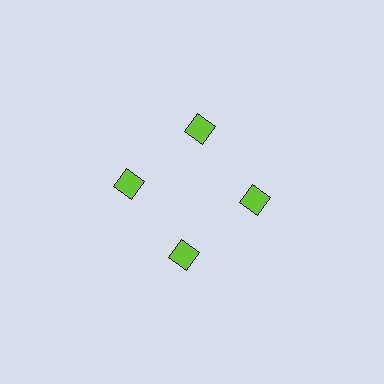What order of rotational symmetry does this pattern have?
This pattern has 4-fold rotational symmetry.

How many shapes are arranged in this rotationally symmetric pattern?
There are 4 shapes, arranged in 4 groups of 1.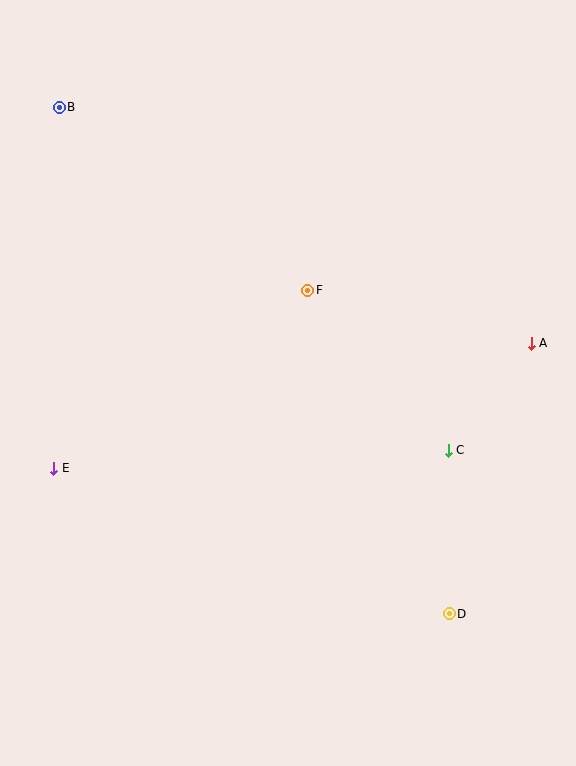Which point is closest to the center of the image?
Point F at (308, 290) is closest to the center.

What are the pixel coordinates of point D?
Point D is at (449, 614).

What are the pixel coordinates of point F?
Point F is at (308, 290).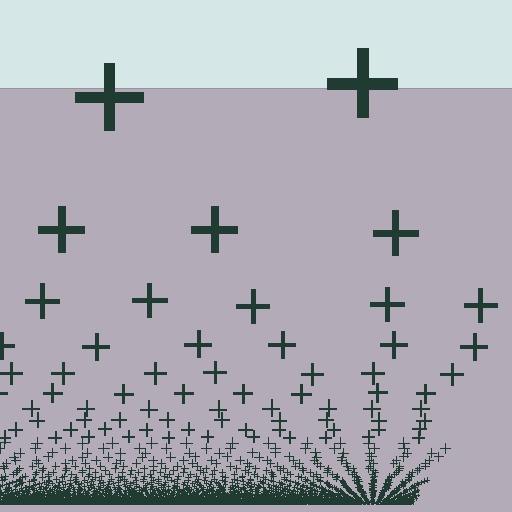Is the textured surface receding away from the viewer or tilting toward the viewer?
The surface appears to tilt toward the viewer. Texture elements get larger and sparser toward the top.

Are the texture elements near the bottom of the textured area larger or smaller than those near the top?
Smaller. The gradient is inverted — elements near the bottom are smaller and denser.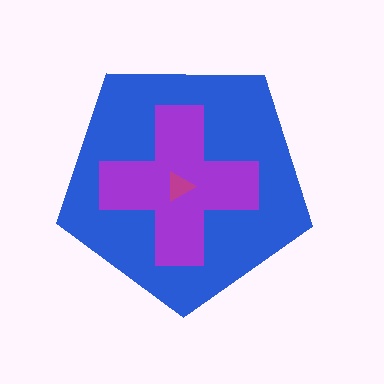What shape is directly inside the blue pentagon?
The purple cross.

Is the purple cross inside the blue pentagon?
Yes.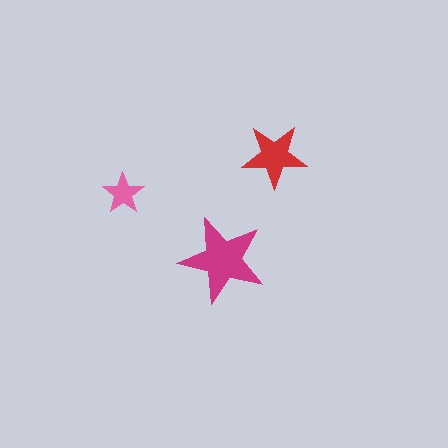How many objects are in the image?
There are 3 objects in the image.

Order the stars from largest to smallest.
the magenta one, the red one, the pink one.